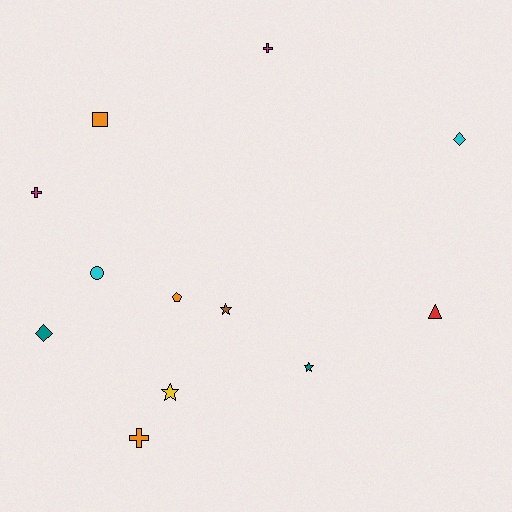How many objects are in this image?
There are 12 objects.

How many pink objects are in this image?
There are no pink objects.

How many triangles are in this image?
There is 1 triangle.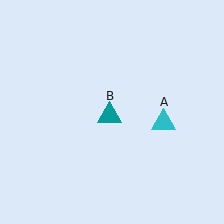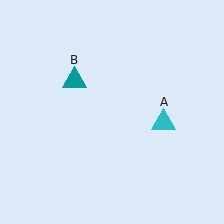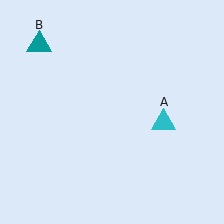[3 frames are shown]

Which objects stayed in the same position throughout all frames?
Cyan triangle (object A) remained stationary.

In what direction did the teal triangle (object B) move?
The teal triangle (object B) moved up and to the left.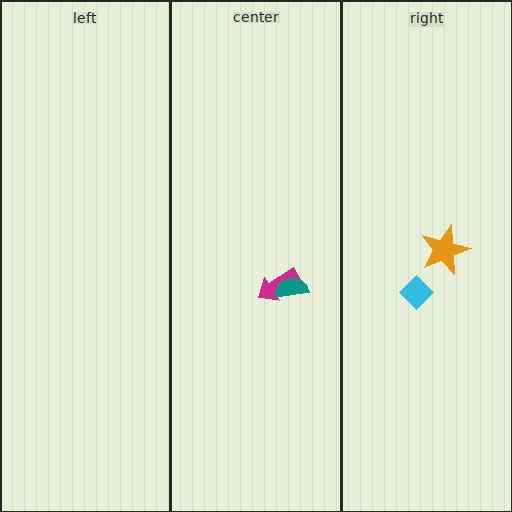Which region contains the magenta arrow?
The center region.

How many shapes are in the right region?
2.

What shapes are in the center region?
The magenta arrow, the teal semicircle.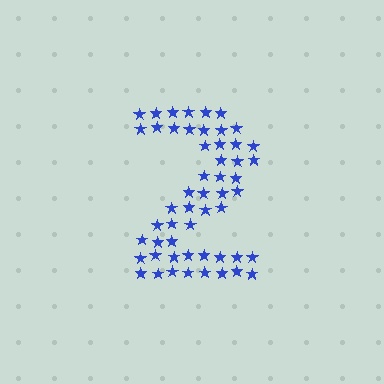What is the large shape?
The large shape is the digit 2.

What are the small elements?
The small elements are stars.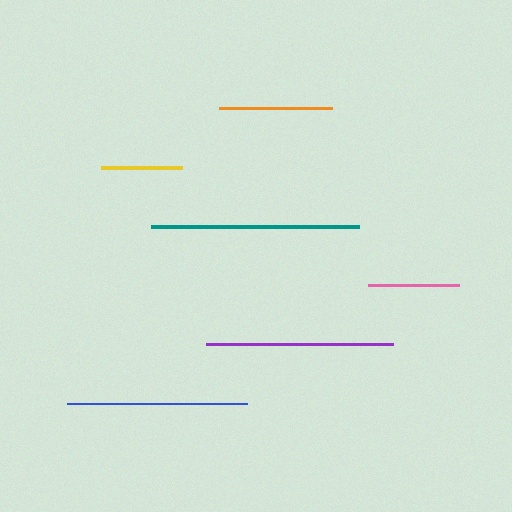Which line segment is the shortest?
The yellow line is the shortest at approximately 82 pixels.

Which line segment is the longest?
The teal line is the longest at approximately 208 pixels.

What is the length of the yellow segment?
The yellow segment is approximately 82 pixels long.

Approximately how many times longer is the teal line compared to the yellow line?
The teal line is approximately 2.5 times the length of the yellow line.